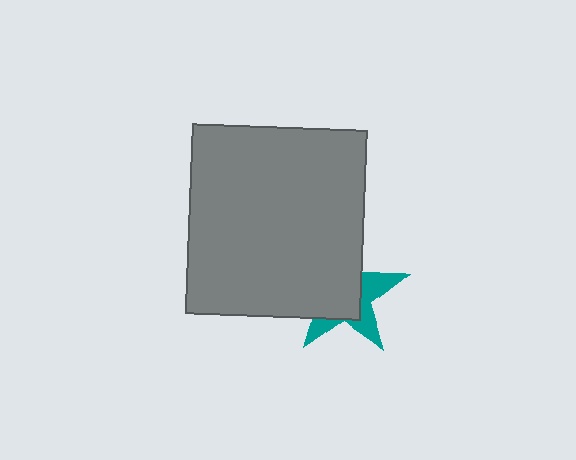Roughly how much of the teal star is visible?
A small part of it is visible (roughly 38%).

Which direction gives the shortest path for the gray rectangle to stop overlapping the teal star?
Moving toward the upper-left gives the shortest separation.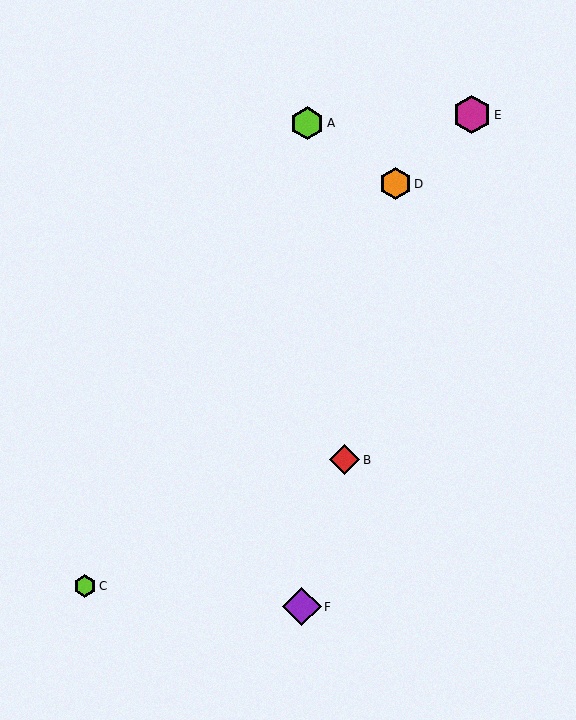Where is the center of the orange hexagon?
The center of the orange hexagon is at (395, 184).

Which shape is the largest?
The purple diamond (labeled F) is the largest.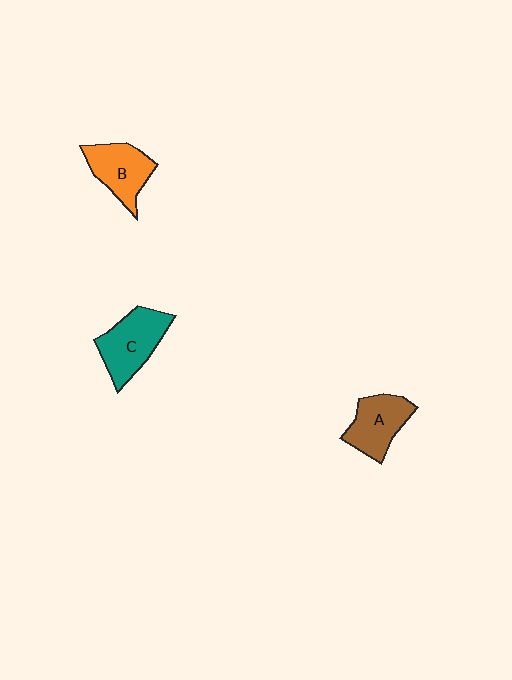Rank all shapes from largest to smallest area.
From largest to smallest: C (teal), B (orange), A (brown).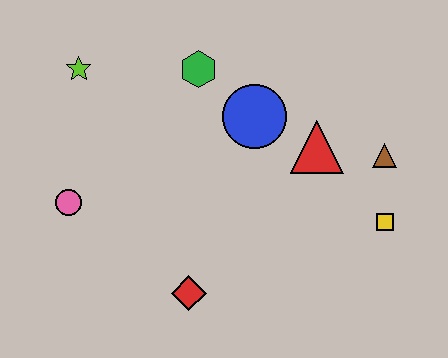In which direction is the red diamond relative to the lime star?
The red diamond is below the lime star.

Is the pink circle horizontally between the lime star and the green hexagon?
No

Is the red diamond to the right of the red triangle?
No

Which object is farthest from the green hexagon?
The yellow square is farthest from the green hexagon.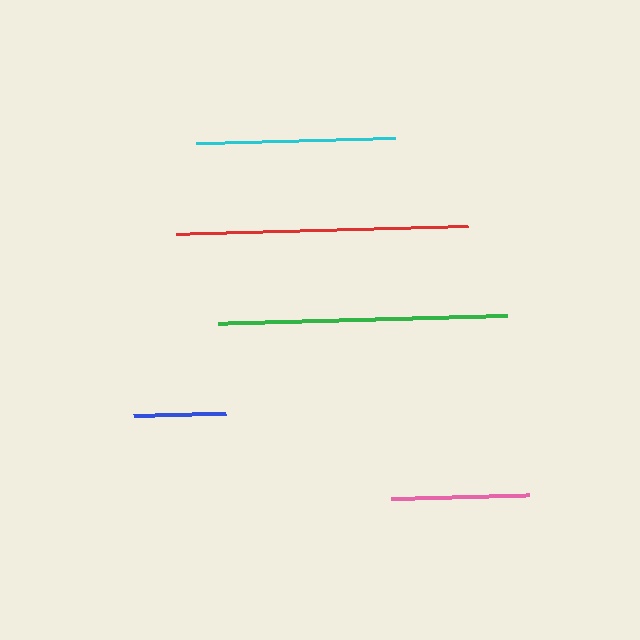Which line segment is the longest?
The red line is the longest at approximately 292 pixels.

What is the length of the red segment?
The red segment is approximately 292 pixels long.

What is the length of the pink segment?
The pink segment is approximately 138 pixels long.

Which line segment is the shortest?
The blue line is the shortest at approximately 92 pixels.